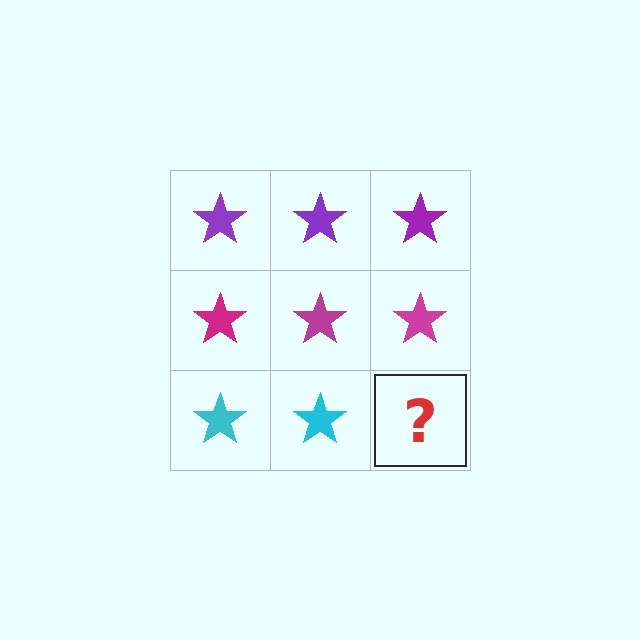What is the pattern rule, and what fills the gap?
The rule is that each row has a consistent color. The gap should be filled with a cyan star.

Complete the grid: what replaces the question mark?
The question mark should be replaced with a cyan star.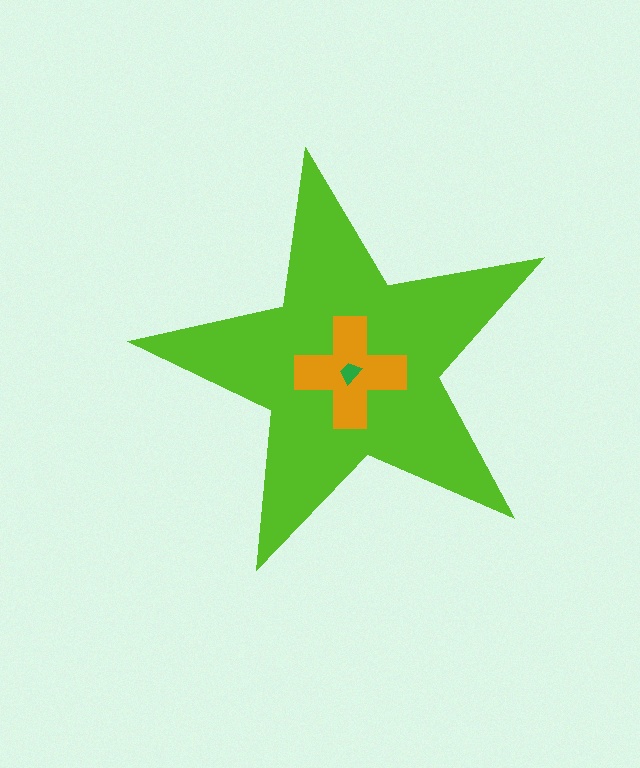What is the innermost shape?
The green trapezoid.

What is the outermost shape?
The lime star.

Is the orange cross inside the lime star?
Yes.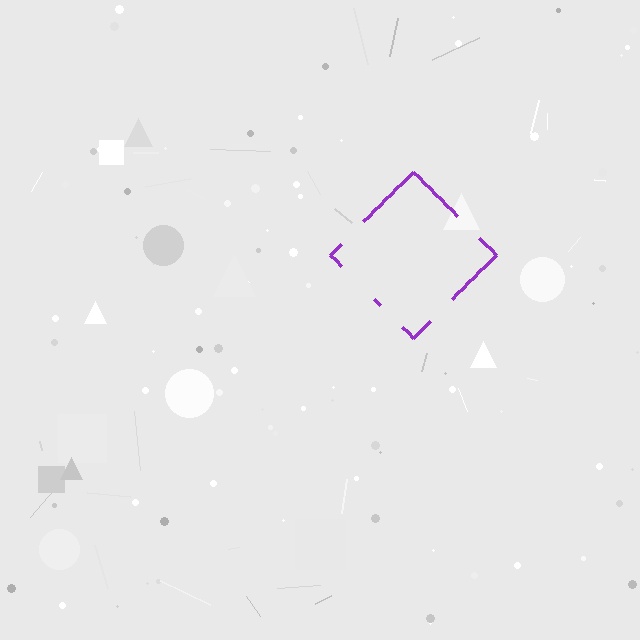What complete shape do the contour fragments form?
The contour fragments form a diamond.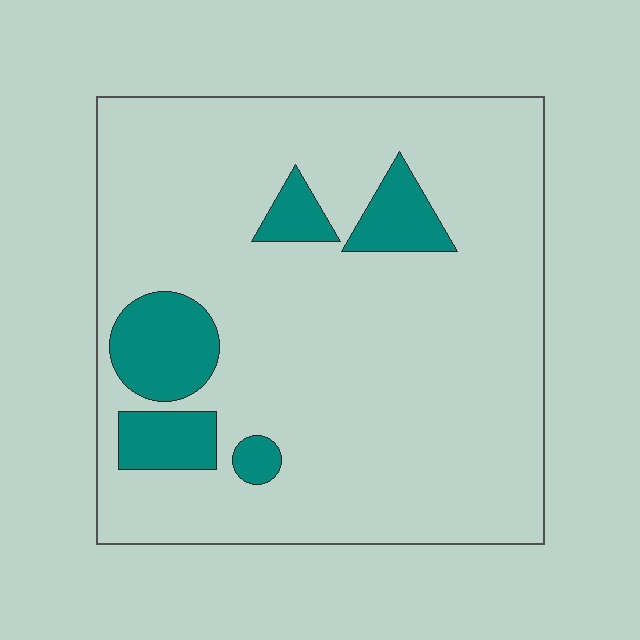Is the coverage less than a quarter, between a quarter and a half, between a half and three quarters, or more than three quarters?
Less than a quarter.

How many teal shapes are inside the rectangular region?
5.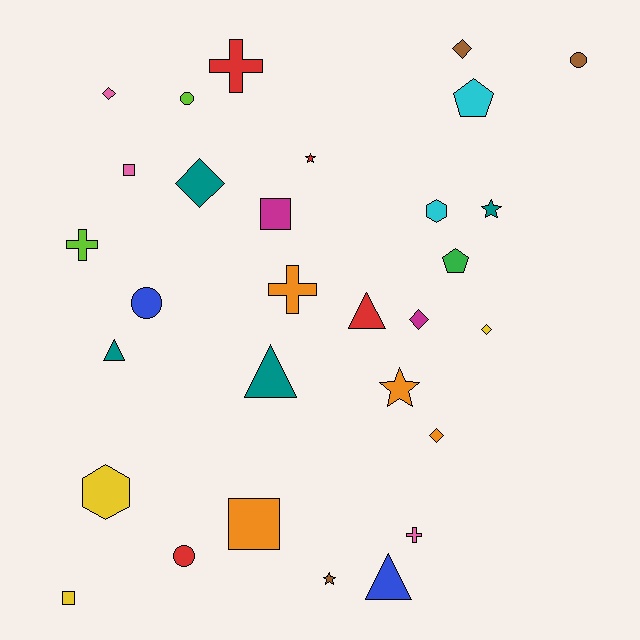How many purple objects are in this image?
There are no purple objects.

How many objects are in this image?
There are 30 objects.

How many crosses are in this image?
There are 4 crosses.